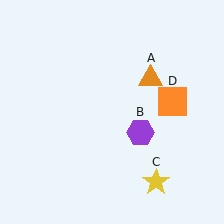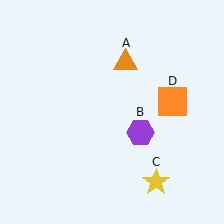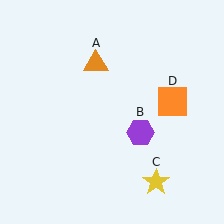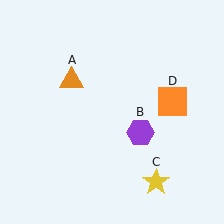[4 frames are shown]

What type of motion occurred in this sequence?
The orange triangle (object A) rotated counterclockwise around the center of the scene.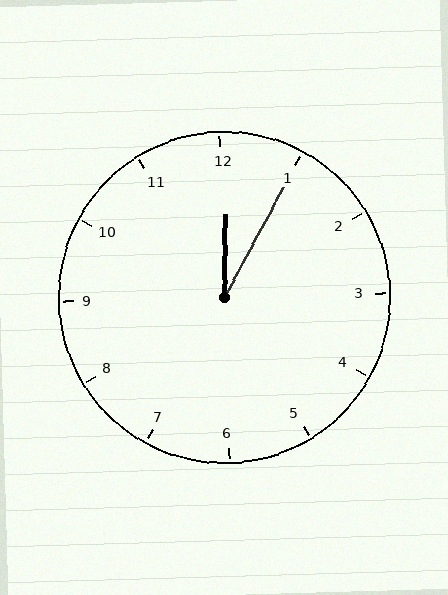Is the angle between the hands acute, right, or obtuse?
It is acute.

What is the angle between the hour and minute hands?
Approximately 28 degrees.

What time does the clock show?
12:05.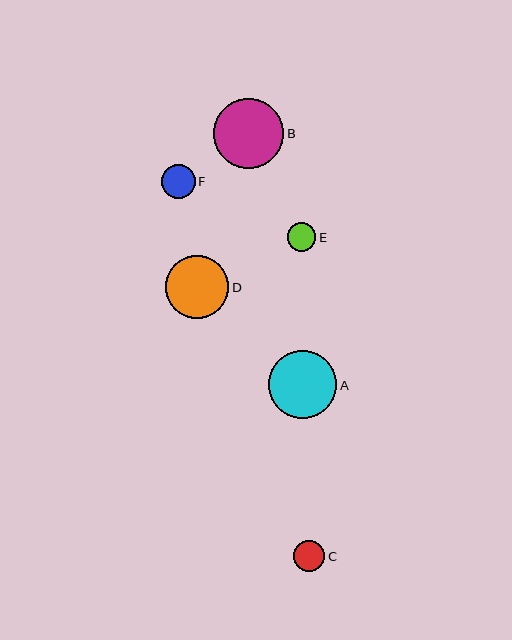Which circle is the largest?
Circle B is the largest with a size of approximately 70 pixels.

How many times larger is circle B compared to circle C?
Circle B is approximately 2.3 times the size of circle C.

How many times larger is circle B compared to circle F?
Circle B is approximately 2.1 times the size of circle F.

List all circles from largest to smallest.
From largest to smallest: B, A, D, F, C, E.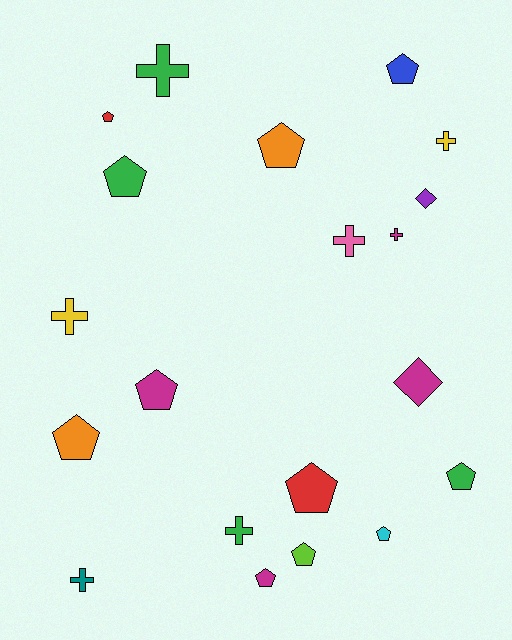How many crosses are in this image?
There are 7 crosses.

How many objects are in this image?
There are 20 objects.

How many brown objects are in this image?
There are no brown objects.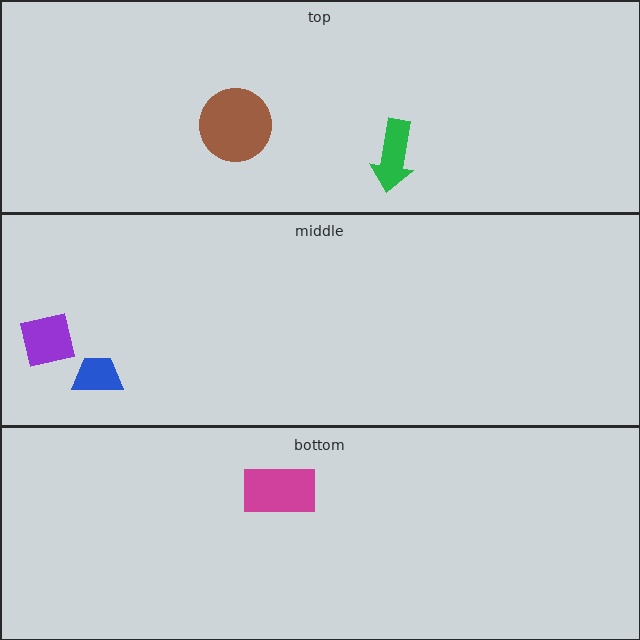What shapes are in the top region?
The brown circle, the green arrow.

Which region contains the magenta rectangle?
The bottom region.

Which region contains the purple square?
The middle region.